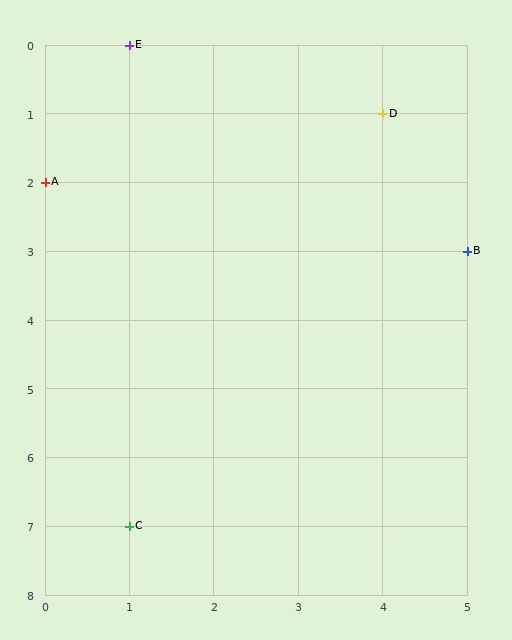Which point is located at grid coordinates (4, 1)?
Point D is at (4, 1).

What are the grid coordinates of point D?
Point D is at grid coordinates (4, 1).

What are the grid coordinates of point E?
Point E is at grid coordinates (1, 0).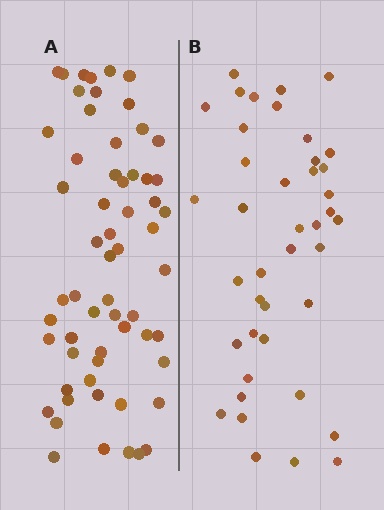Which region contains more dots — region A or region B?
Region A (the left region) has more dots.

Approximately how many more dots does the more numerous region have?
Region A has approximately 20 more dots than region B.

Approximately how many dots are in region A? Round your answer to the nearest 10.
About 60 dots.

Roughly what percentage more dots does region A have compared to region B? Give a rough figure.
About 45% more.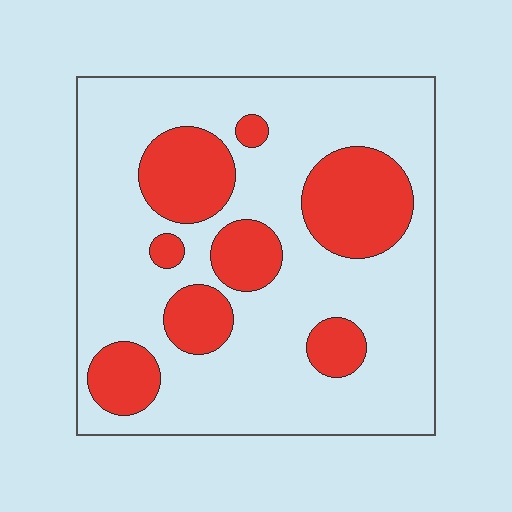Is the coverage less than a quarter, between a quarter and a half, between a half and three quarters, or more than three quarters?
Between a quarter and a half.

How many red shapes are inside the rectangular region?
8.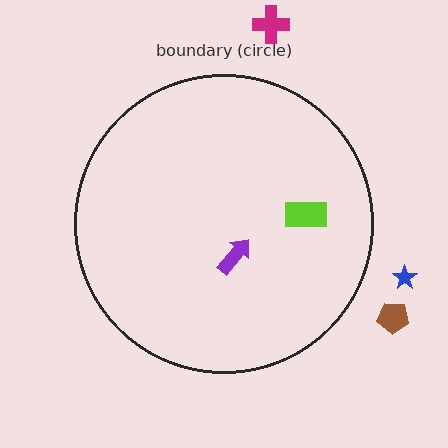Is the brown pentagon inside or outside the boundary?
Outside.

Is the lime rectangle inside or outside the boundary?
Inside.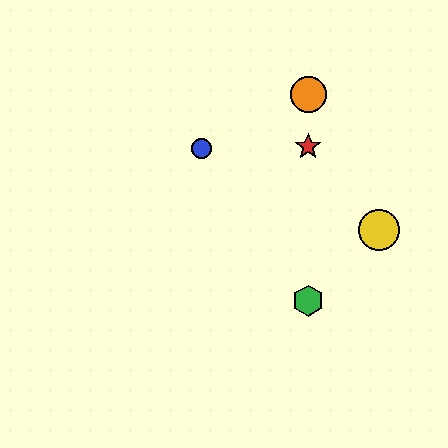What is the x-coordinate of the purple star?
The purple star is at x≈308.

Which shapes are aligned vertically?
The red star, the green hexagon, the purple star, the orange circle are aligned vertically.